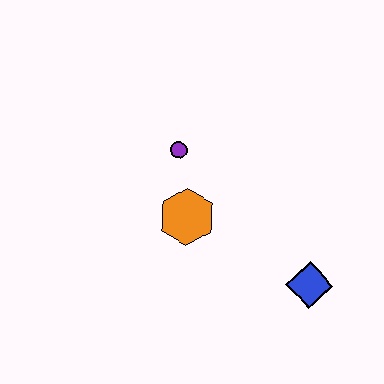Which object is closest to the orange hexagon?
The purple circle is closest to the orange hexagon.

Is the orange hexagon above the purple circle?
No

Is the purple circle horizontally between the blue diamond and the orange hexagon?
No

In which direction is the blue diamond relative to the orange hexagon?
The blue diamond is to the right of the orange hexagon.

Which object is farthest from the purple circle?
The blue diamond is farthest from the purple circle.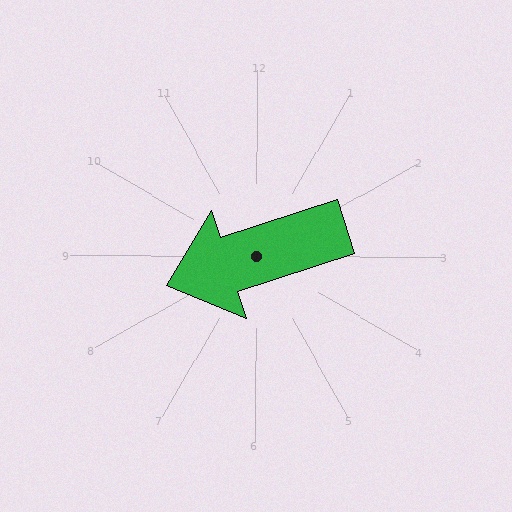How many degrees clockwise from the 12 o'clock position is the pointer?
Approximately 252 degrees.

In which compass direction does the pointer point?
West.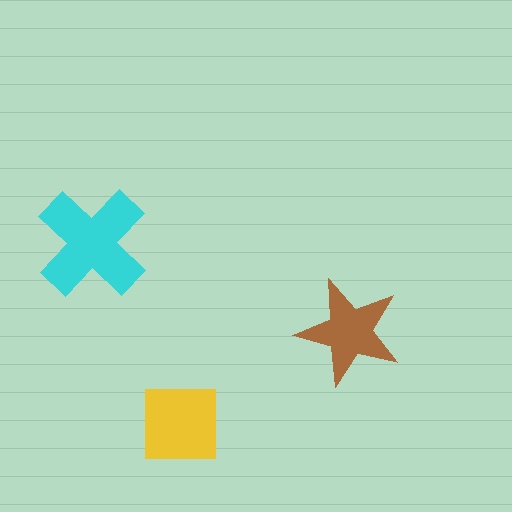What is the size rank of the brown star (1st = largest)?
3rd.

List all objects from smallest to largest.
The brown star, the yellow square, the cyan cross.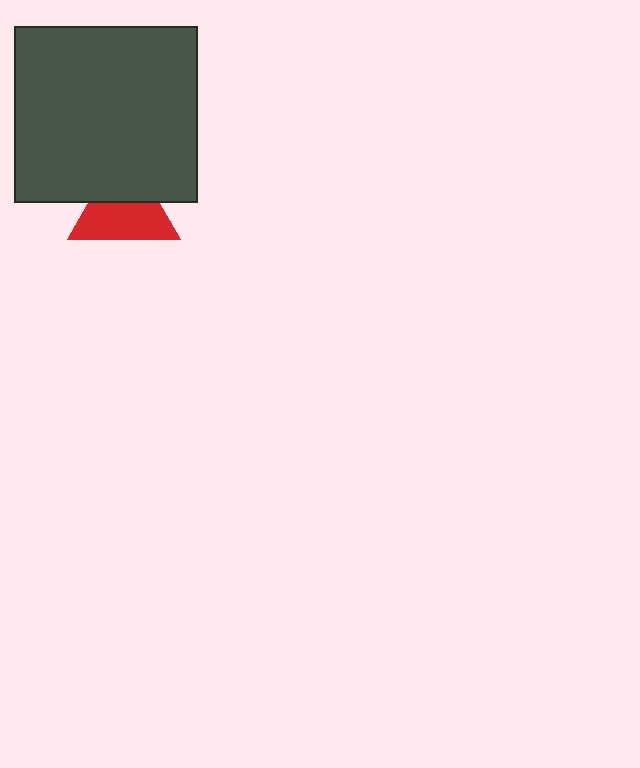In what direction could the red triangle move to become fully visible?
The red triangle could move down. That would shift it out from behind the dark gray rectangle entirely.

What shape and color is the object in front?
The object in front is a dark gray rectangle.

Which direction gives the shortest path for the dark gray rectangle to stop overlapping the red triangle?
Moving up gives the shortest separation.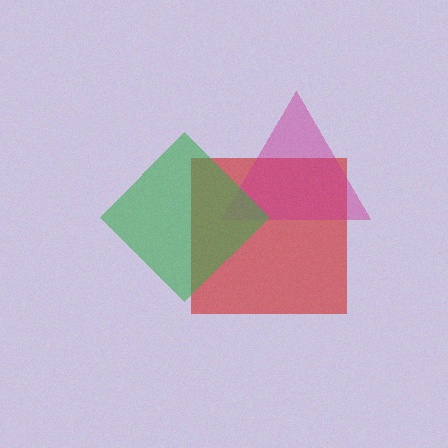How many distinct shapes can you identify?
There are 3 distinct shapes: a red square, a magenta triangle, a green diamond.